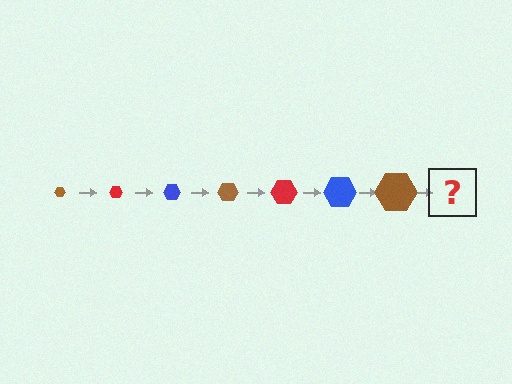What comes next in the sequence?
The next element should be a red hexagon, larger than the previous one.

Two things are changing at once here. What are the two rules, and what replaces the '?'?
The two rules are that the hexagon grows larger each step and the color cycles through brown, red, and blue. The '?' should be a red hexagon, larger than the previous one.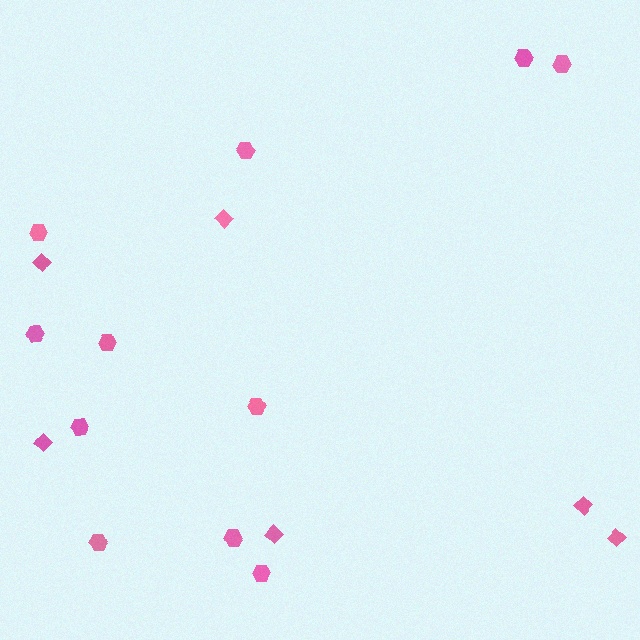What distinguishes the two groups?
There are 2 groups: one group of diamonds (6) and one group of hexagons (11).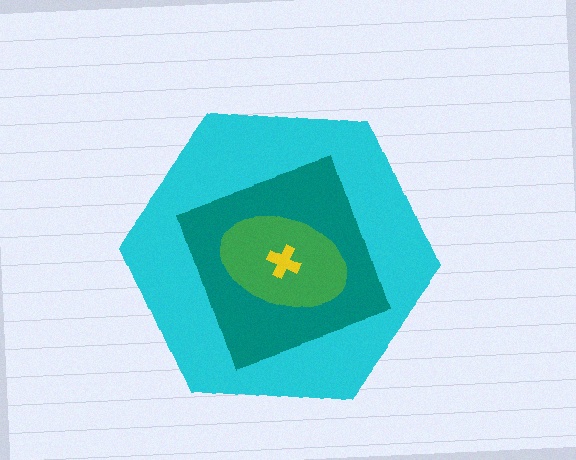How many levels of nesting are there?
4.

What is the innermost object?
The yellow cross.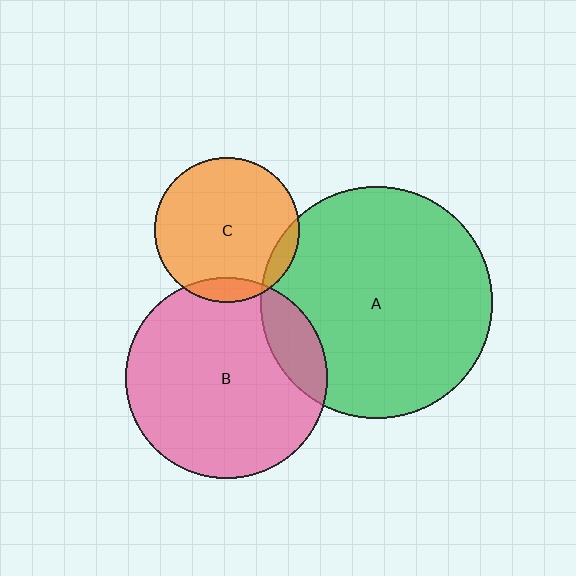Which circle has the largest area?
Circle A (green).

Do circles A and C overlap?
Yes.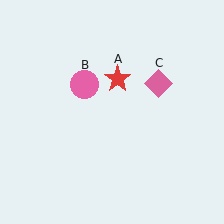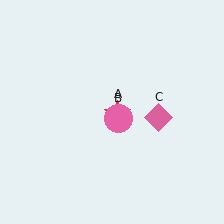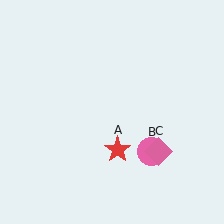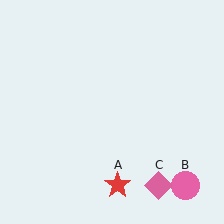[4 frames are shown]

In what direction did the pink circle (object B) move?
The pink circle (object B) moved down and to the right.